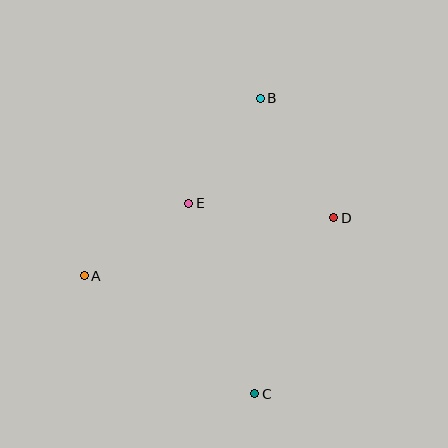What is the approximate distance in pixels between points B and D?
The distance between B and D is approximately 140 pixels.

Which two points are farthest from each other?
Points B and C are farthest from each other.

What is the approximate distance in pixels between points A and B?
The distance between A and B is approximately 250 pixels.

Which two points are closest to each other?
Points A and E are closest to each other.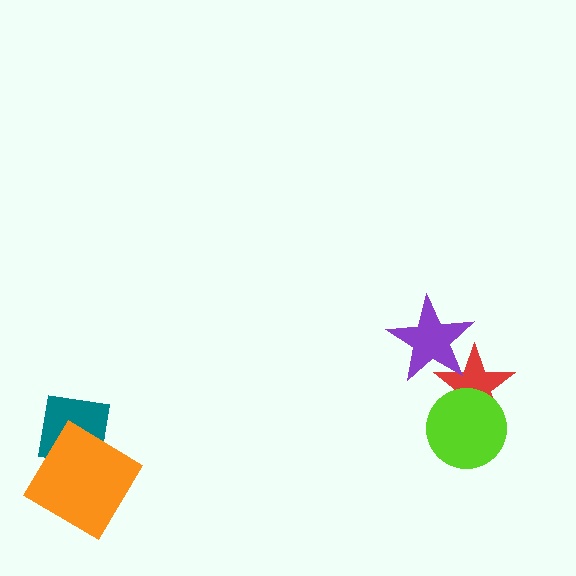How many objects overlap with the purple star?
1 object overlaps with the purple star.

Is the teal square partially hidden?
Yes, it is partially covered by another shape.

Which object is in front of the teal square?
The orange diamond is in front of the teal square.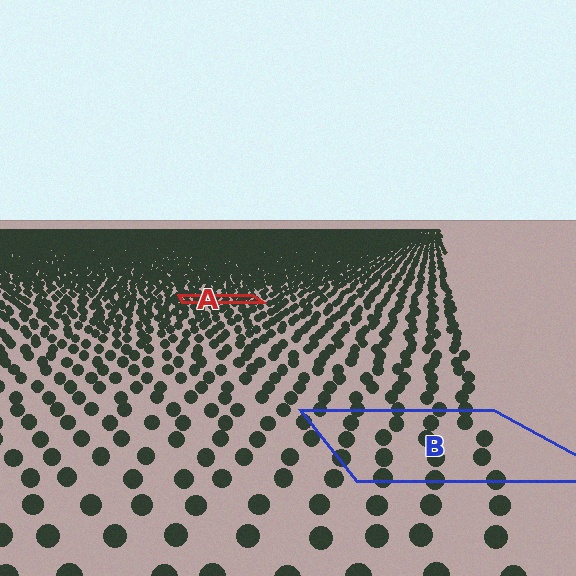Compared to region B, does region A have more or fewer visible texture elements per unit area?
Region A has more texture elements per unit area — they are packed more densely because it is farther away.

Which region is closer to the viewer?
Region B is closer. The texture elements there are larger and more spread out.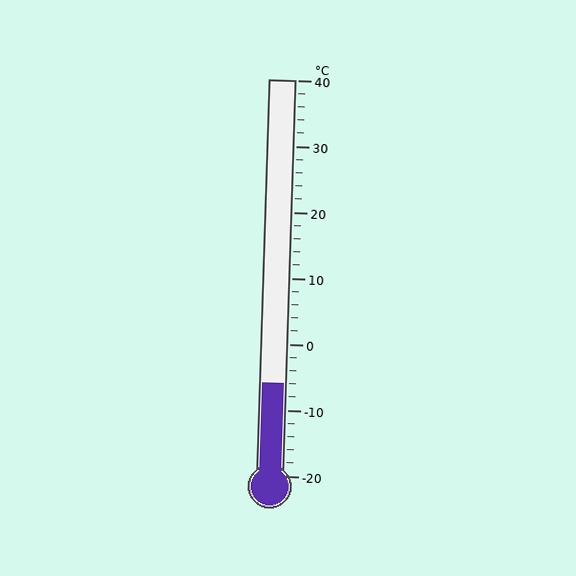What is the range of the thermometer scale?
The thermometer scale ranges from -20°C to 40°C.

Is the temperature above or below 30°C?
The temperature is below 30°C.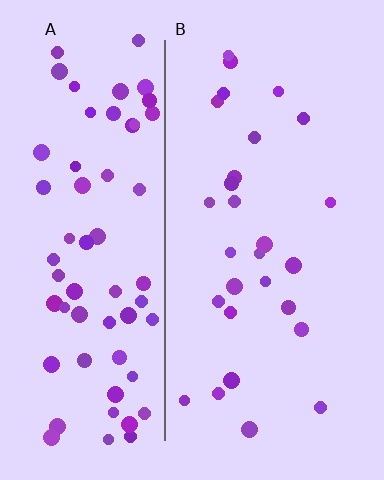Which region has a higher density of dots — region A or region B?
A (the left).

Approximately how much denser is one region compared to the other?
Approximately 2.4× — region A over region B.